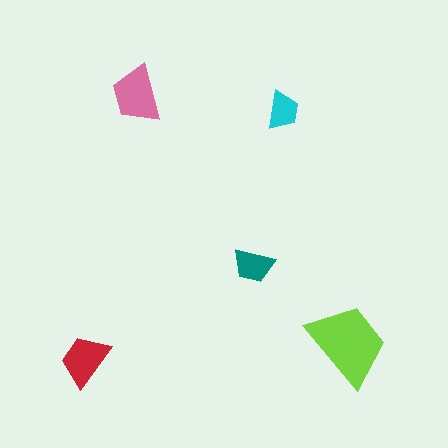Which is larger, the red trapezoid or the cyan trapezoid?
The red one.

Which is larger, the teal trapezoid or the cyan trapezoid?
The teal one.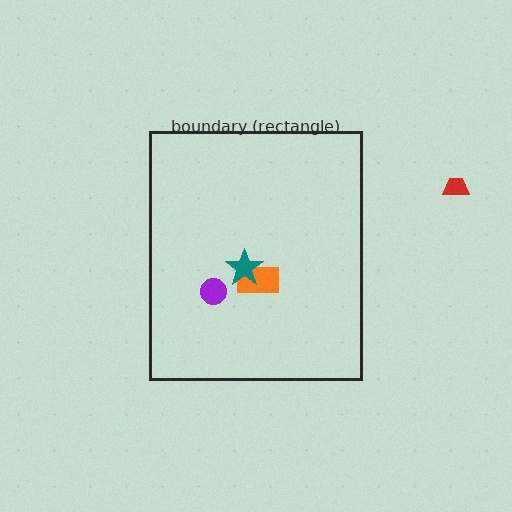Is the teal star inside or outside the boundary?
Inside.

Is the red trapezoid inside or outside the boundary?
Outside.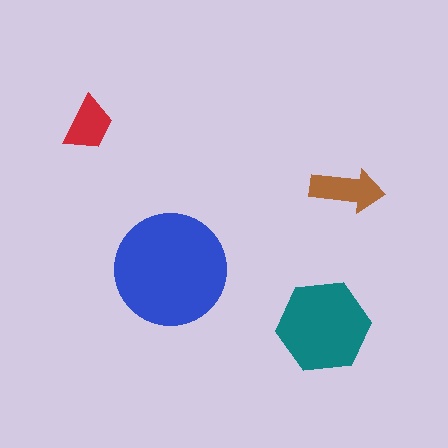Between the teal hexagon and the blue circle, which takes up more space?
The blue circle.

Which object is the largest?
The blue circle.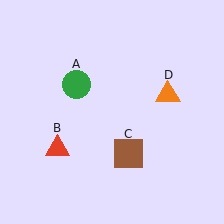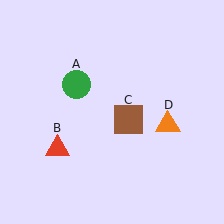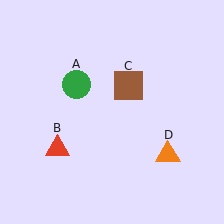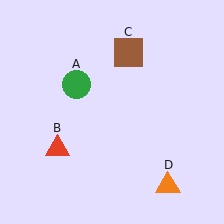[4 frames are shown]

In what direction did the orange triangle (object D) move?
The orange triangle (object D) moved down.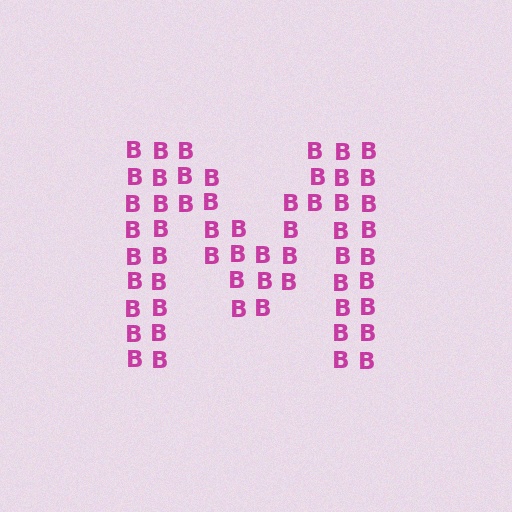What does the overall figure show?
The overall figure shows the letter M.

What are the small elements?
The small elements are letter B's.